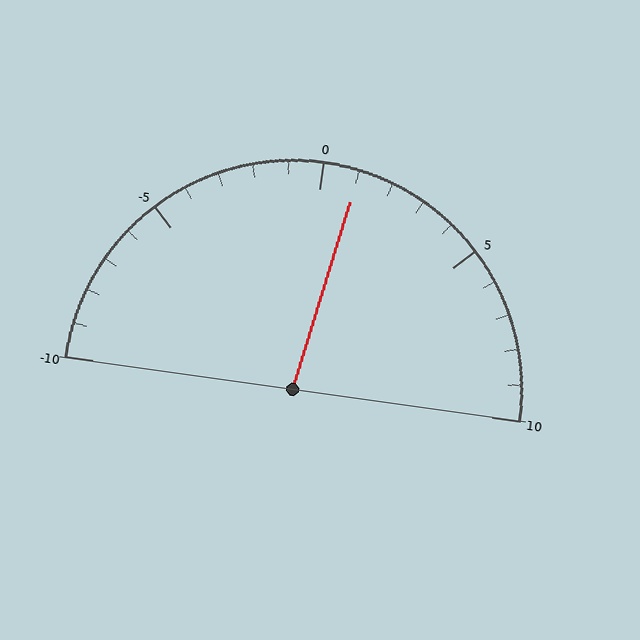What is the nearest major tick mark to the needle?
The nearest major tick mark is 0.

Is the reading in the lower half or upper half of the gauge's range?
The reading is in the upper half of the range (-10 to 10).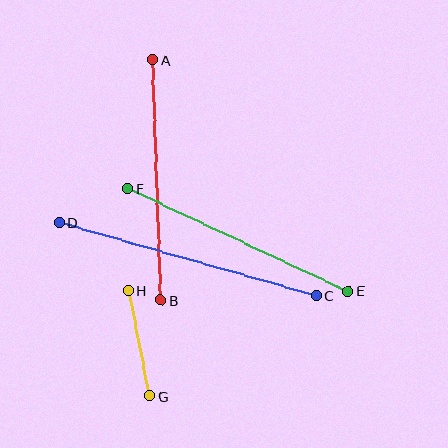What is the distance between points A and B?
The distance is approximately 240 pixels.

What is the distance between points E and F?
The distance is approximately 243 pixels.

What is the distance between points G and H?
The distance is approximately 108 pixels.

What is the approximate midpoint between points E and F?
The midpoint is at approximately (238, 240) pixels.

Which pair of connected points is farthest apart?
Points C and D are farthest apart.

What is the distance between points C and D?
The distance is approximately 267 pixels.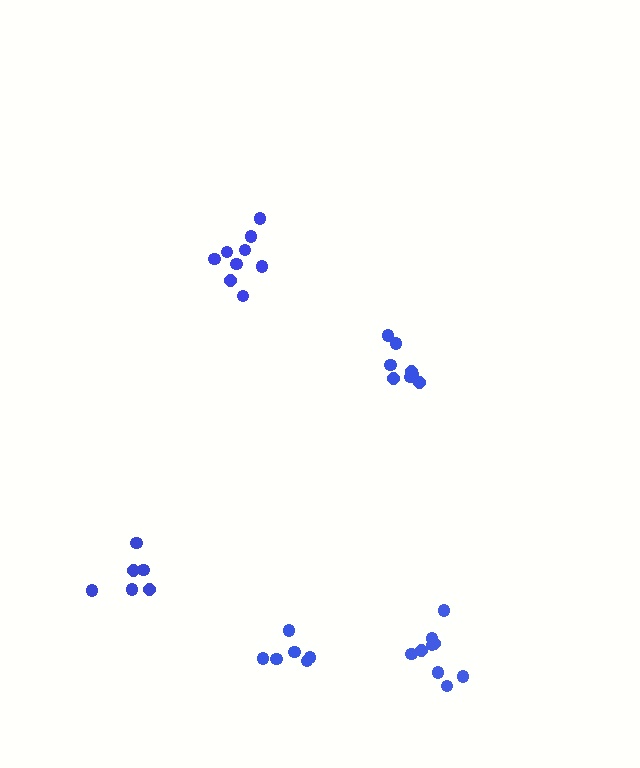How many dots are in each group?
Group 1: 9 dots, Group 2: 7 dots, Group 3: 8 dots, Group 4: 9 dots, Group 5: 6 dots (39 total).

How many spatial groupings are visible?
There are 5 spatial groupings.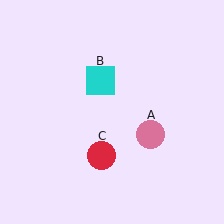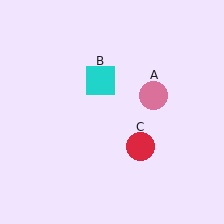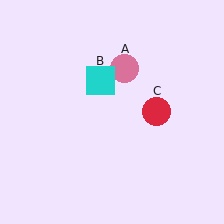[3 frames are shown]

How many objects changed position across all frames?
2 objects changed position: pink circle (object A), red circle (object C).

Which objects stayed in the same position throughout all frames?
Cyan square (object B) remained stationary.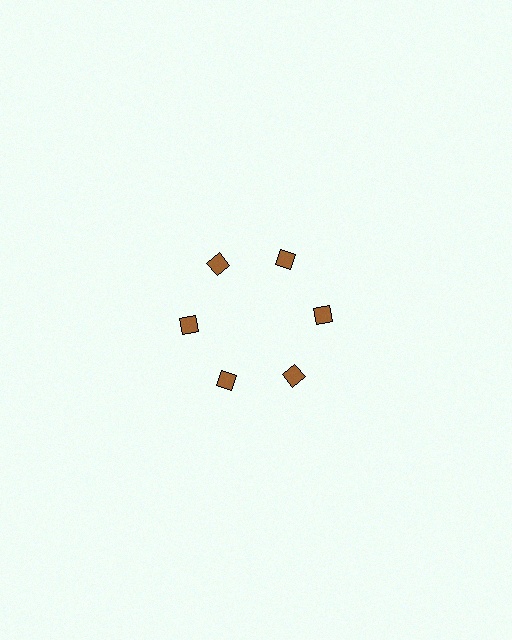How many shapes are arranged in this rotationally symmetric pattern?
There are 6 shapes, arranged in 6 groups of 1.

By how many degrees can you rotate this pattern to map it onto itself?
The pattern maps onto itself every 60 degrees of rotation.